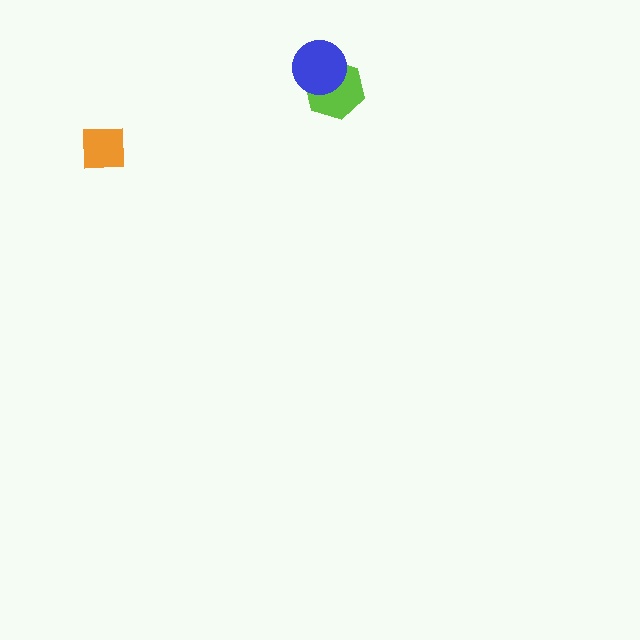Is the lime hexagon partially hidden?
Yes, it is partially covered by another shape.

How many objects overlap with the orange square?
0 objects overlap with the orange square.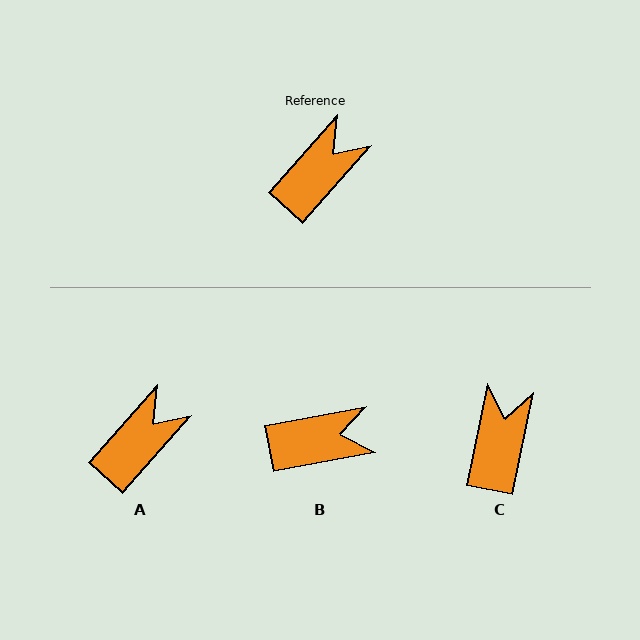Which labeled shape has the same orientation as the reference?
A.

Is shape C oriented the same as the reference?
No, it is off by about 30 degrees.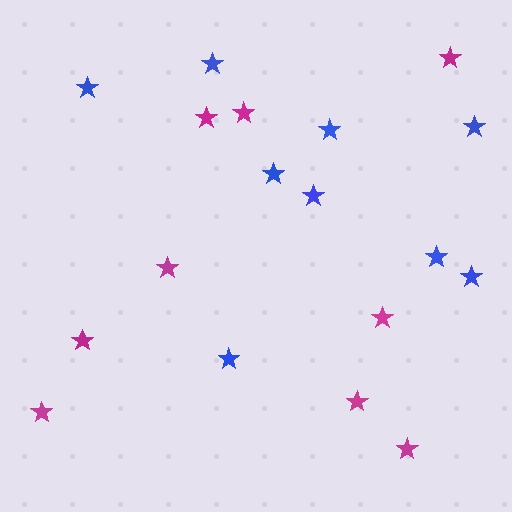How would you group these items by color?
There are 2 groups: one group of magenta stars (9) and one group of blue stars (9).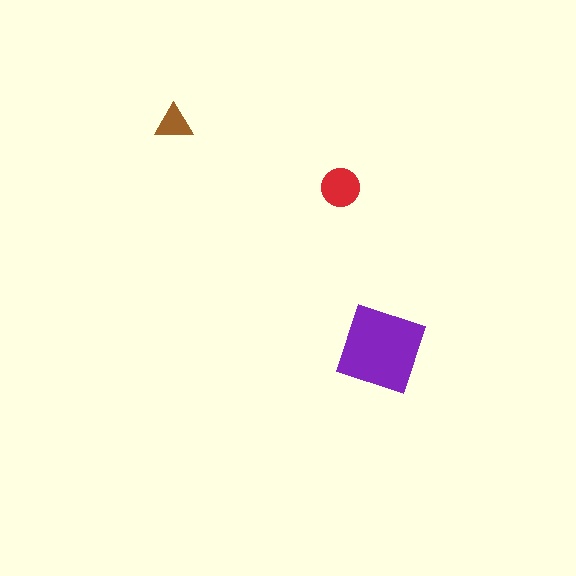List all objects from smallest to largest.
The brown triangle, the red circle, the purple diamond.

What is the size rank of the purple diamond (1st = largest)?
1st.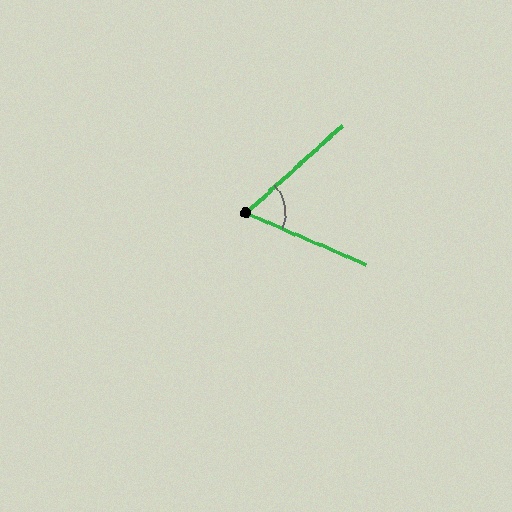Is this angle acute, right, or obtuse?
It is acute.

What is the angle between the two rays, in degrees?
Approximately 66 degrees.